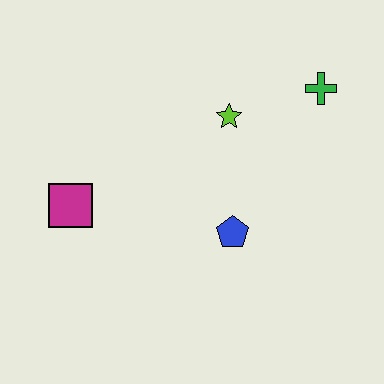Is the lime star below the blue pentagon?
No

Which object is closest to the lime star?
The green cross is closest to the lime star.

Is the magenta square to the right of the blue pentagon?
No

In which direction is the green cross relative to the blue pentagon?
The green cross is above the blue pentagon.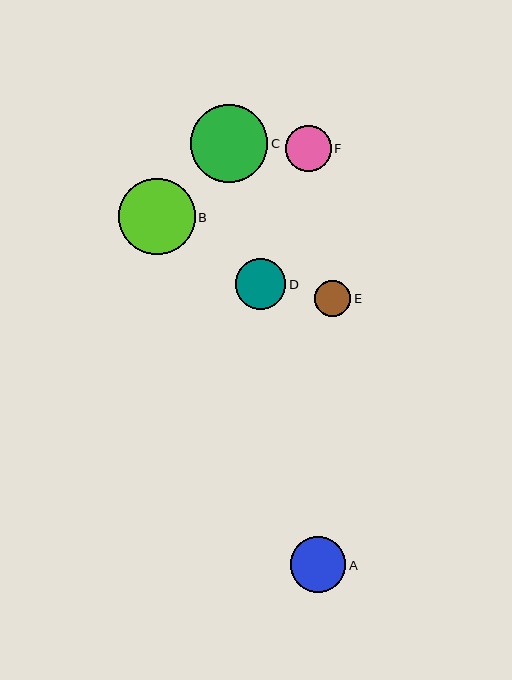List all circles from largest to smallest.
From largest to smallest: C, B, A, D, F, E.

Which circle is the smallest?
Circle E is the smallest with a size of approximately 36 pixels.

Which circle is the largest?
Circle C is the largest with a size of approximately 78 pixels.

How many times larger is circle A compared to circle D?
Circle A is approximately 1.1 times the size of circle D.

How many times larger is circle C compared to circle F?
Circle C is approximately 1.7 times the size of circle F.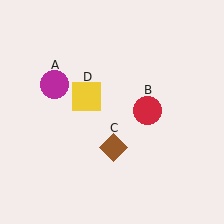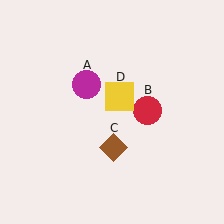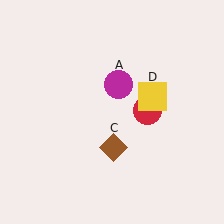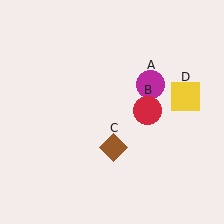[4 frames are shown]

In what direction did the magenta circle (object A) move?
The magenta circle (object A) moved right.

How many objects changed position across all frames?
2 objects changed position: magenta circle (object A), yellow square (object D).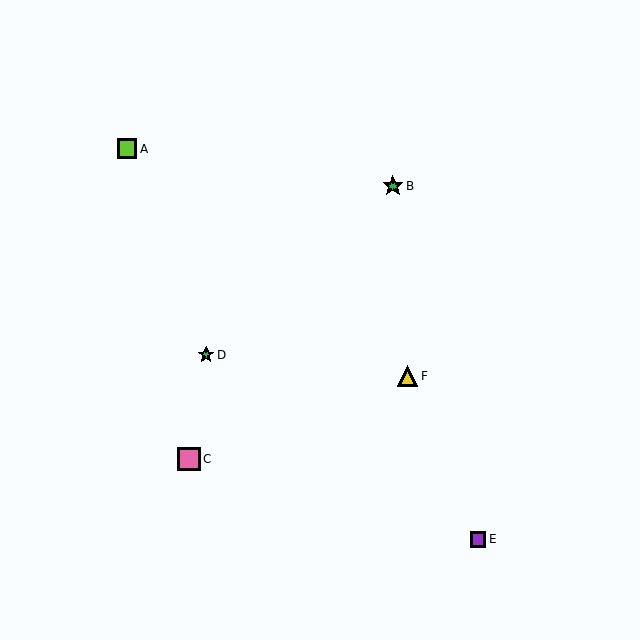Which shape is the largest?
The pink square (labeled C) is the largest.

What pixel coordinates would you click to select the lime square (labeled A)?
Click at (127, 149) to select the lime square A.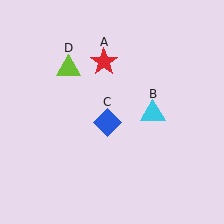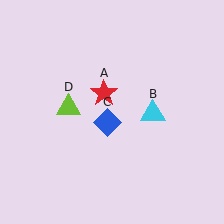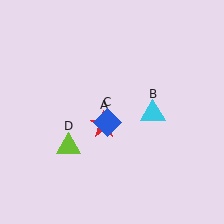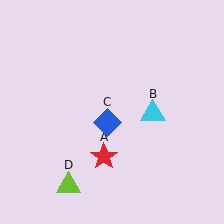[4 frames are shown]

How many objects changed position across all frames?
2 objects changed position: red star (object A), lime triangle (object D).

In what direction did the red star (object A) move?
The red star (object A) moved down.